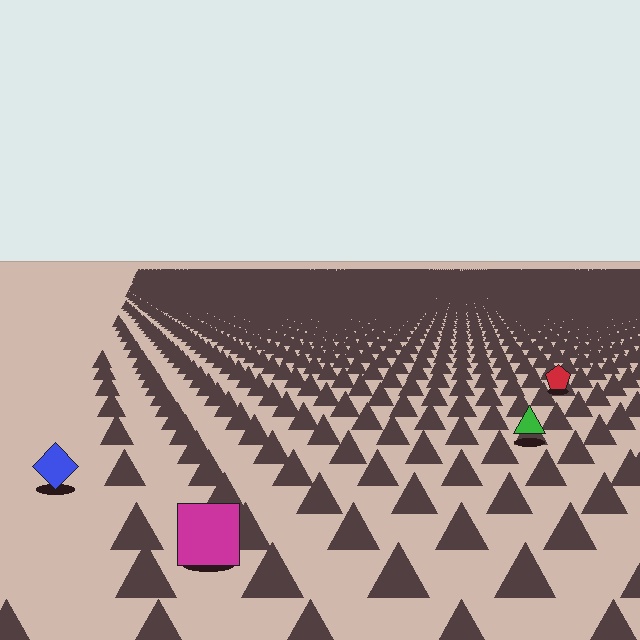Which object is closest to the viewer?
The magenta square is closest. The texture marks near it are larger and more spread out.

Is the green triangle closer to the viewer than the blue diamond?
No. The blue diamond is closer — you can tell from the texture gradient: the ground texture is coarser near it.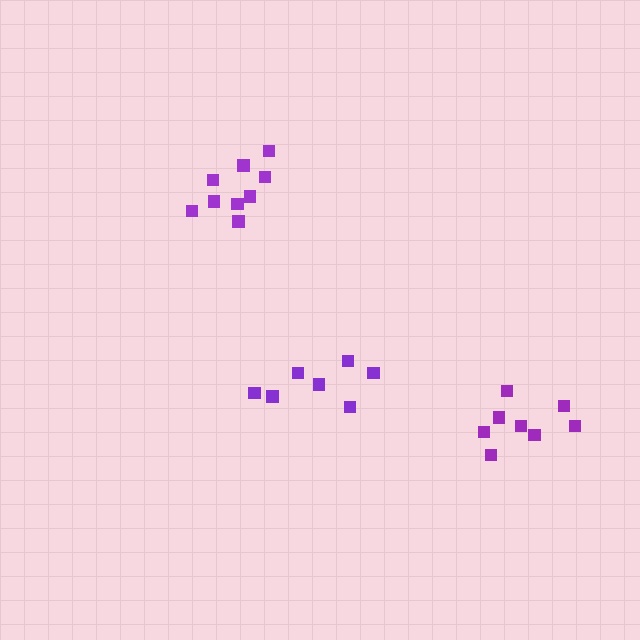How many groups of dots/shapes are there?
There are 3 groups.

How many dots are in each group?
Group 1: 9 dots, Group 2: 8 dots, Group 3: 7 dots (24 total).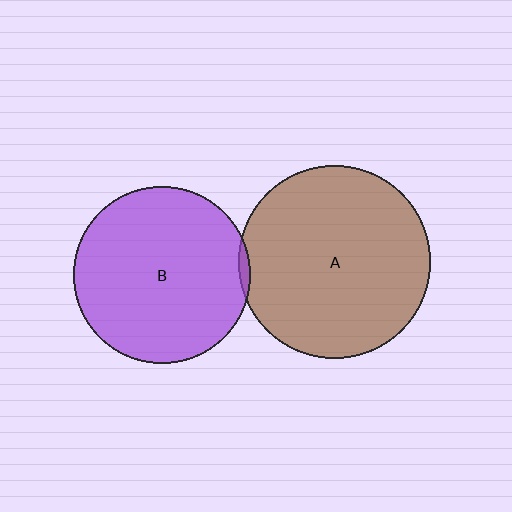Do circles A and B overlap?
Yes.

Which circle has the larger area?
Circle A (brown).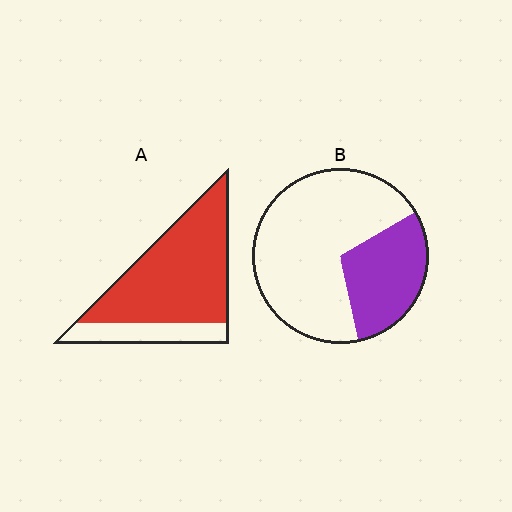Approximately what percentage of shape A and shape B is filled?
A is approximately 80% and B is approximately 30%.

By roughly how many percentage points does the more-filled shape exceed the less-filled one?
By roughly 45 percentage points (A over B).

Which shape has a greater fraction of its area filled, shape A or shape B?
Shape A.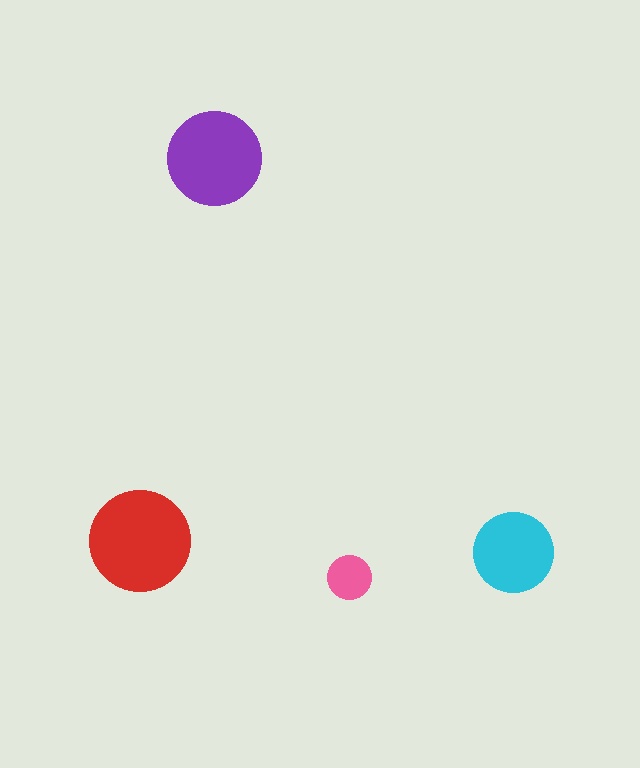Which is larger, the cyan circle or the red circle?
The red one.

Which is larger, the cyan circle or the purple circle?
The purple one.